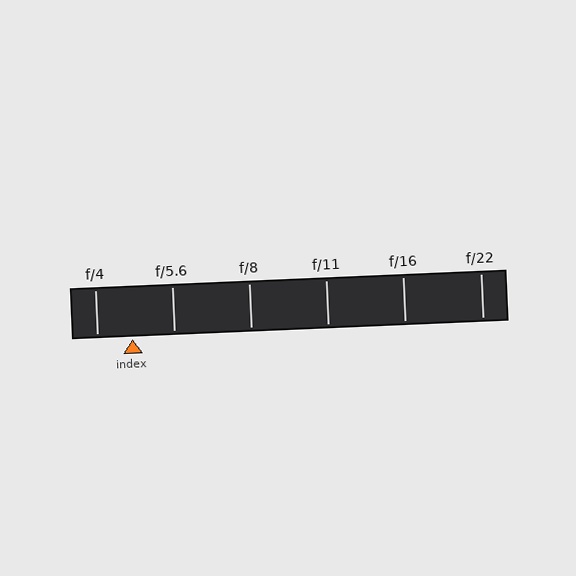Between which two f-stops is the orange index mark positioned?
The index mark is between f/4 and f/5.6.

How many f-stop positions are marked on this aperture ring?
There are 6 f-stop positions marked.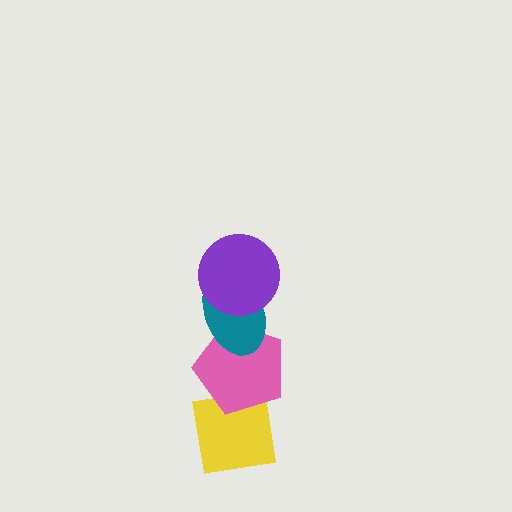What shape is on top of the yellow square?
The pink pentagon is on top of the yellow square.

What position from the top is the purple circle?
The purple circle is 1st from the top.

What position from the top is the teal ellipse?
The teal ellipse is 2nd from the top.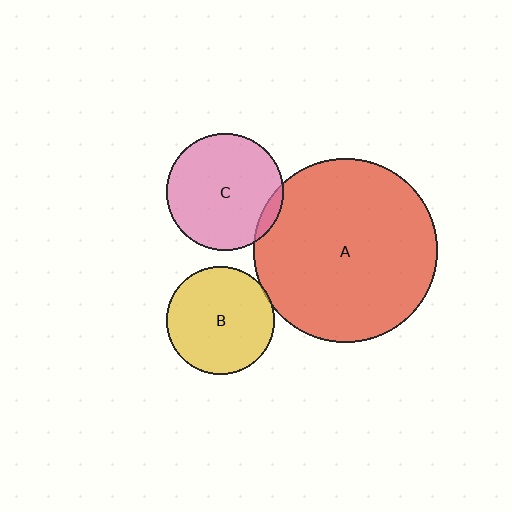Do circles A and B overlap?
Yes.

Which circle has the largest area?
Circle A (red).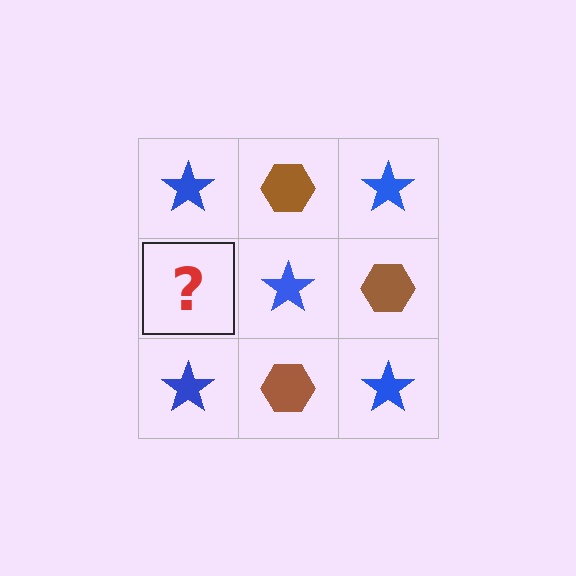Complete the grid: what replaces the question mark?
The question mark should be replaced with a brown hexagon.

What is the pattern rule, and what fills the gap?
The rule is that it alternates blue star and brown hexagon in a checkerboard pattern. The gap should be filled with a brown hexagon.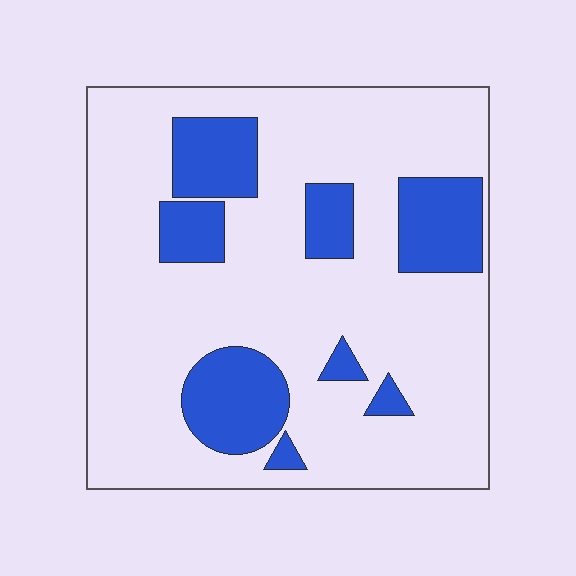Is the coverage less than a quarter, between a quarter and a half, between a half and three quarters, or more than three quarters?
Less than a quarter.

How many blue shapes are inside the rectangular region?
8.